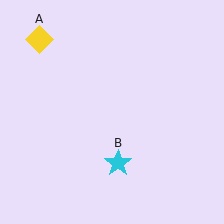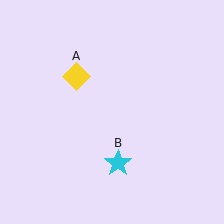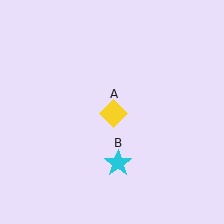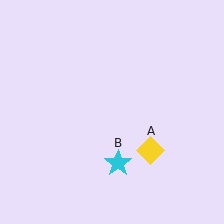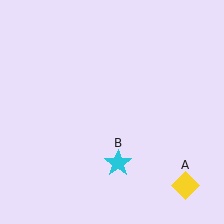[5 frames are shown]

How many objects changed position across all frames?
1 object changed position: yellow diamond (object A).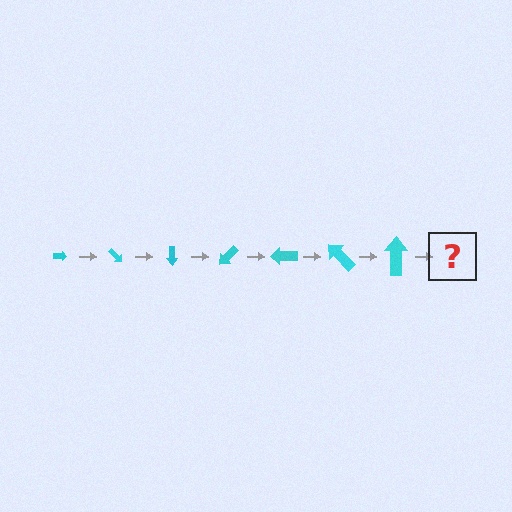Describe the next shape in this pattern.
It should be an arrow, larger than the previous one and rotated 315 degrees from the start.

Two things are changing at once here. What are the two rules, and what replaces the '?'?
The two rules are that the arrow grows larger each step and it rotates 45 degrees each step. The '?' should be an arrow, larger than the previous one and rotated 315 degrees from the start.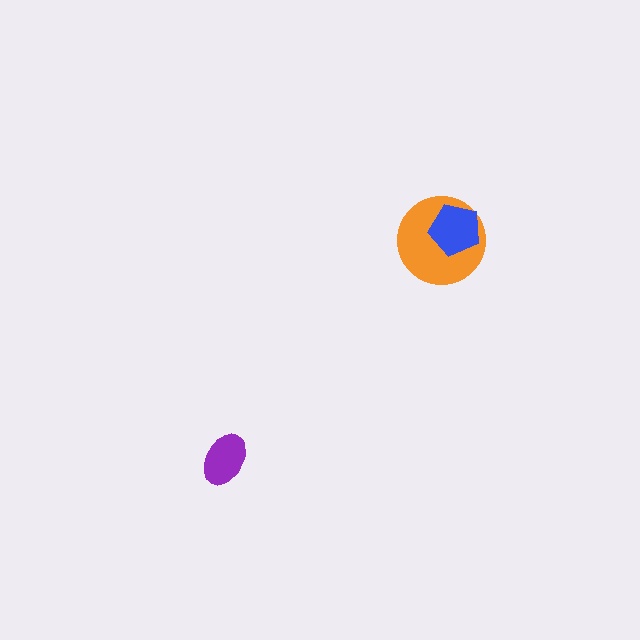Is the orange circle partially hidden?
Yes, it is partially covered by another shape.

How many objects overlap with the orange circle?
1 object overlaps with the orange circle.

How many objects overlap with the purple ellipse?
0 objects overlap with the purple ellipse.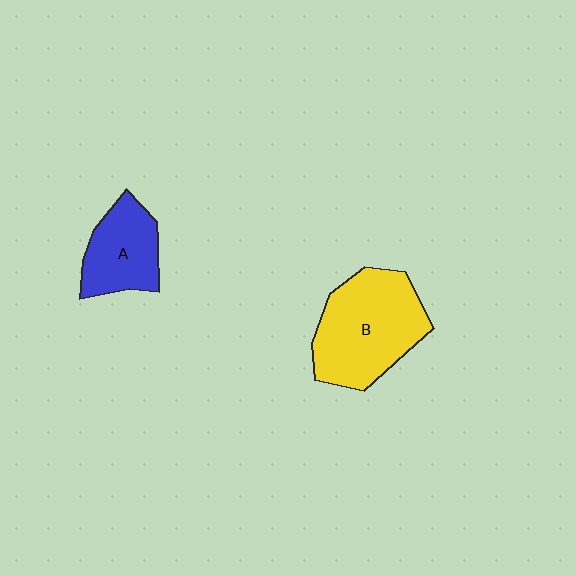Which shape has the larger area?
Shape B (yellow).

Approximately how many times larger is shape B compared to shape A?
Approximately 1.7 times.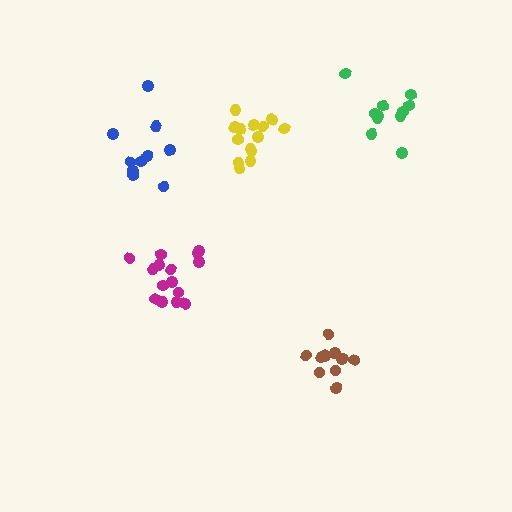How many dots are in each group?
Group 1: 10 dots, Group 2: 10 dots, Group 3: 15 dots, Group 4: 11 dots, Group 5: 14 dots (60 total).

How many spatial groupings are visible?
There are 5 spatial groupings.